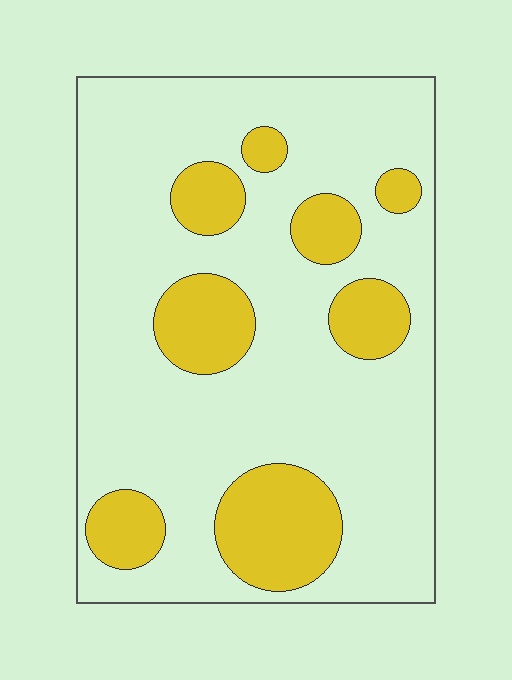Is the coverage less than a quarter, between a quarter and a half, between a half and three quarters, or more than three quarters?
Less than a quarter.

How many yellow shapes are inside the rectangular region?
8.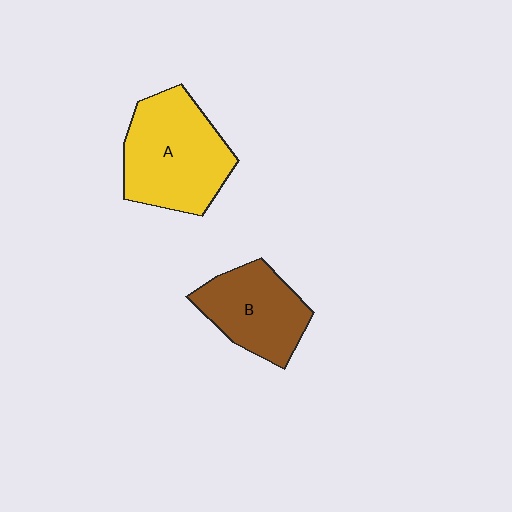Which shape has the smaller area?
Shape B (brown).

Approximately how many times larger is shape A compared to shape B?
Approximately 1.4 times.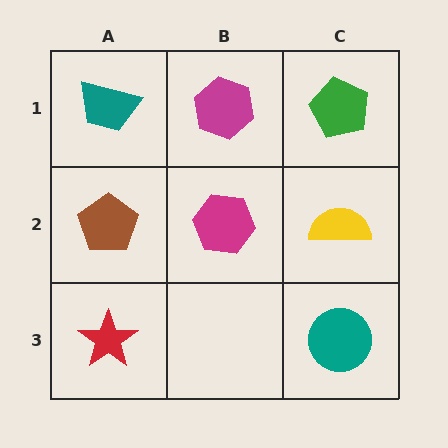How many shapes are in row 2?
3 shapes.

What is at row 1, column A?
A teal trapezoid.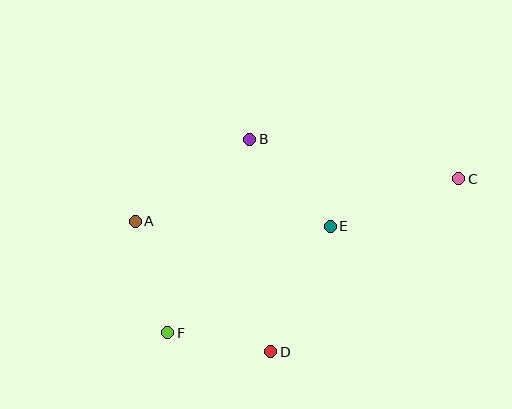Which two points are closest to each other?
Points D and F are closest to each other.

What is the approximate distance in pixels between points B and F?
The distance between B and F is approximately 210 pixels.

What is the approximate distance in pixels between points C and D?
The distance between C and D is approximately 255 pixels.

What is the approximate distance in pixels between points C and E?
The distance between C and E is approximately 137 pixels.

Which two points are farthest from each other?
Points C and F are farthest from each other.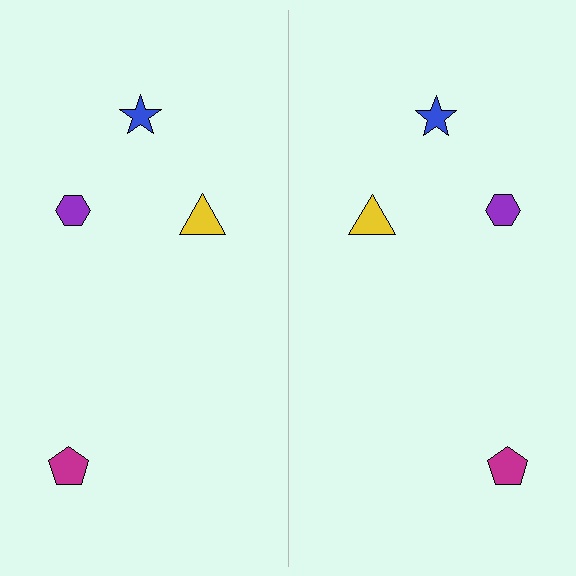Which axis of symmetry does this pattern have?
The pattern has a vertical axis of symmetry running through the center of the image.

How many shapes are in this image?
There are 8 shapes in this image.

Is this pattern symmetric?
Yes, this pattern has bilateral (reflection) symmetry.